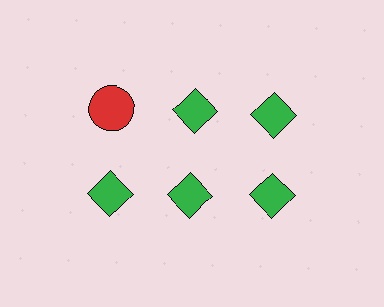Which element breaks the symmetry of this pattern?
The red circle in the top row, leftmost column breaks the symmetry. All other shapes are green diamonds.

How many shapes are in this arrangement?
There are 6 shapes arranged in a grid pattern.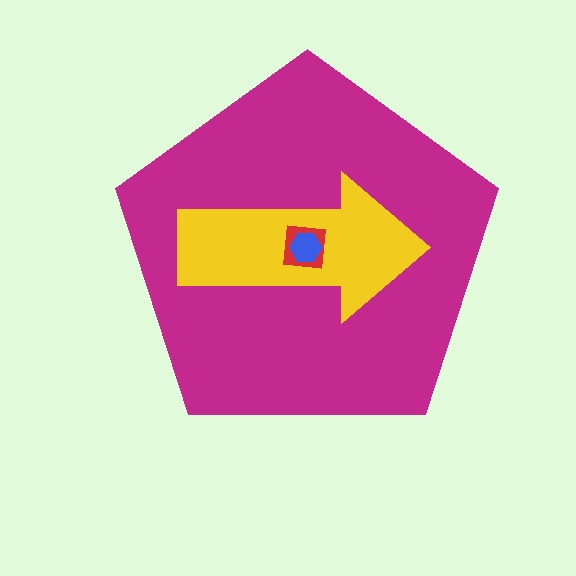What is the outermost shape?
The magenta pentagon.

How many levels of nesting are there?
4.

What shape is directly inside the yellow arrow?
The red square.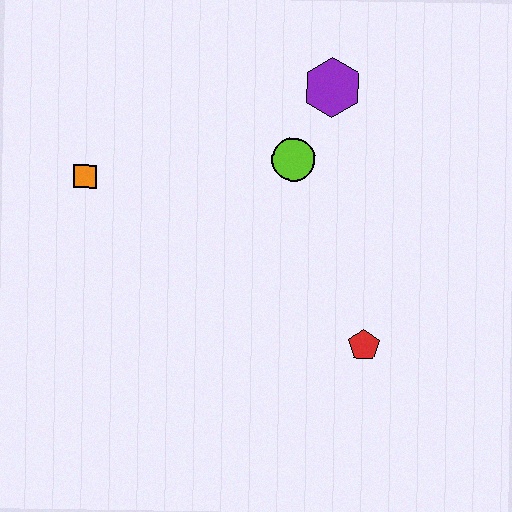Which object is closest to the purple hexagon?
The lime circle is closest to the purple hexagon.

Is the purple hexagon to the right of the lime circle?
Yes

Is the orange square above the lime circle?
No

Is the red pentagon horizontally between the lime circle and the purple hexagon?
No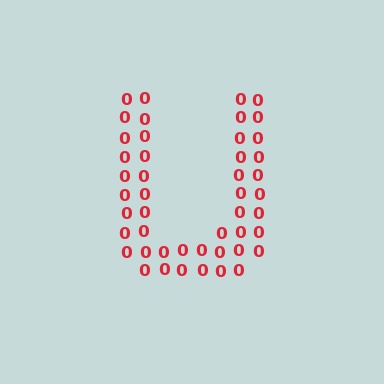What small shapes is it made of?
It is made of small digit 0's.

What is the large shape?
The large shape is the letter U.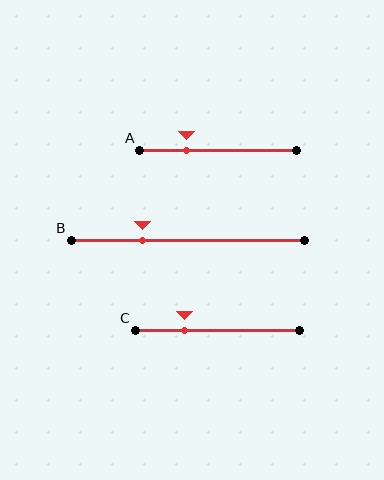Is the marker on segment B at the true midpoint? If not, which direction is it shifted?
No, the marker on segment B is shifted to the left by about 19% of the segment length.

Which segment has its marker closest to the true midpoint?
Segment B has its marker closest to the true midpoint.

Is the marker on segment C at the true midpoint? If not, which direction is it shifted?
No, the marker on segment C is shifted to the left by about 20% of the segment length.